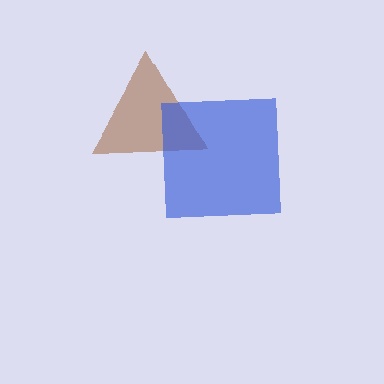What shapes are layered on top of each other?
The layered shapes are: a brown triangle, a blue square.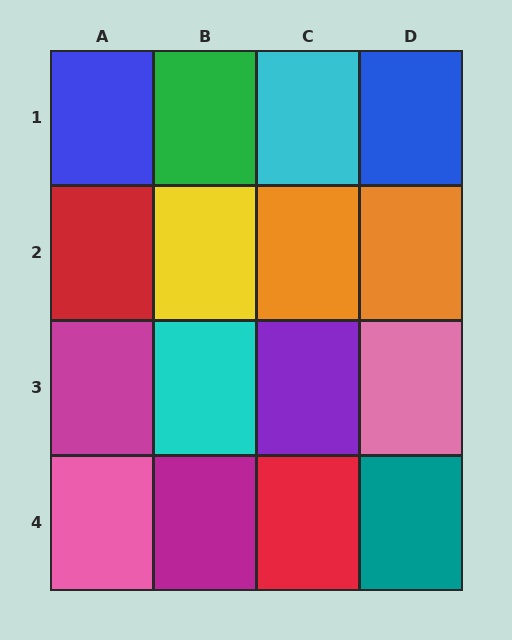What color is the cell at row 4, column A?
Pink.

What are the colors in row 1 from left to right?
Blue, green, cyan, blue.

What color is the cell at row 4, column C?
Red.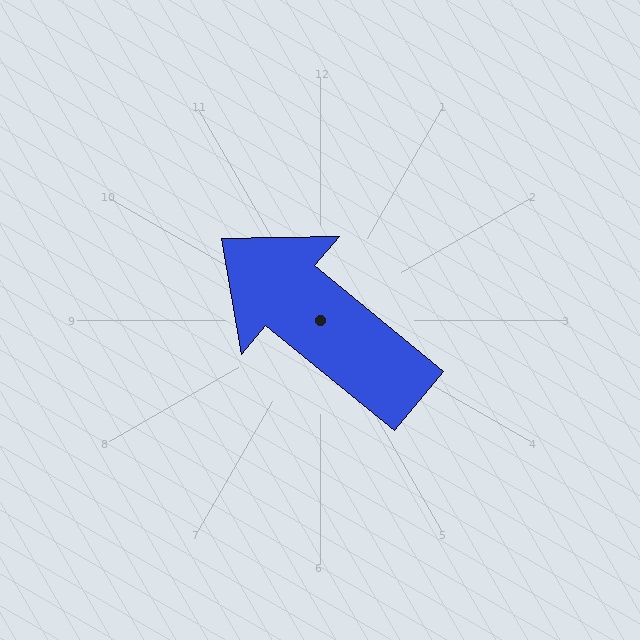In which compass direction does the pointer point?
Northwest.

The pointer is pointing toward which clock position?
Roughly 10 o'clock.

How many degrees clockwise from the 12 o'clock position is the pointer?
Approximately 309 degrees.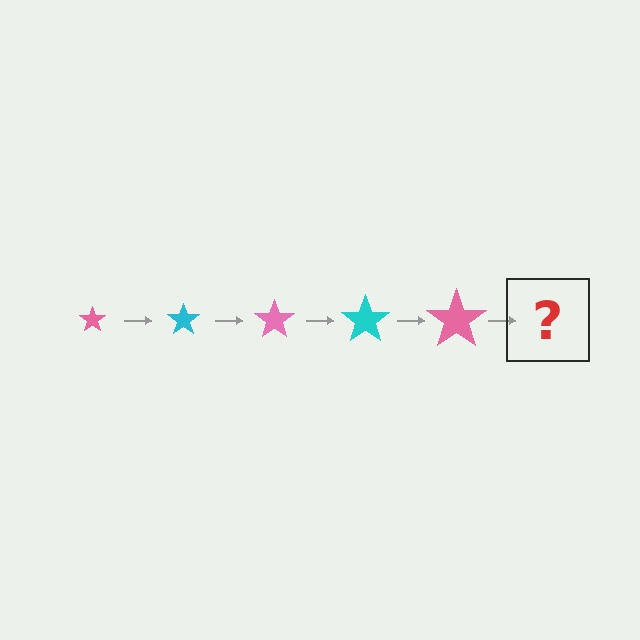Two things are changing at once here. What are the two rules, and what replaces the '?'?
The two rules are that the star grows larger each step and the color cycles through pink and cyan. The '?' should be a cyan star, larger than the previous one.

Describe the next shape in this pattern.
It should be a cyan star, larger than the previous one.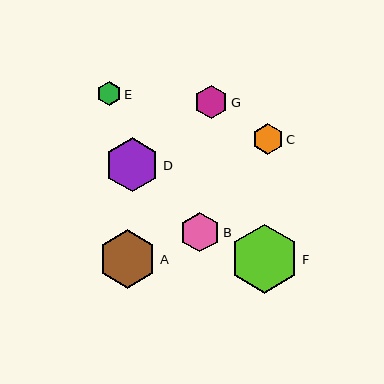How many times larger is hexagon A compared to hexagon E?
Hexagon A is approximately 2.4 times the size of hexagon E.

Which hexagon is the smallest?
Hexagon E is the smallest with a size of approximately 24 pixels.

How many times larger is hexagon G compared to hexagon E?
Hexagon G is approximately 1.3 times the size of hexagon E.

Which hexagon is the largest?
Hexagon F is the largest with a size of approximately 69 pixels.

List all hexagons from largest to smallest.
From largest to smallest: F, A, D, B, G, C, E.